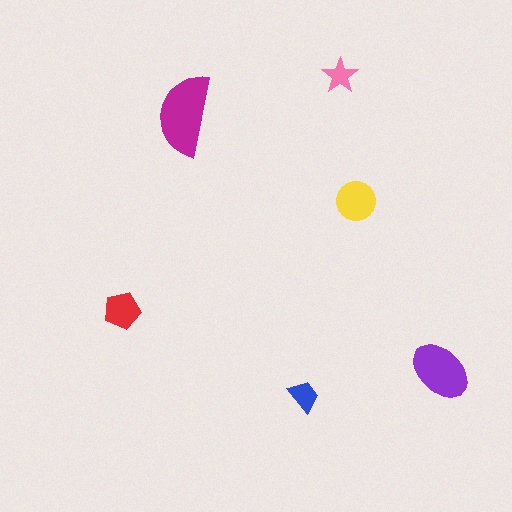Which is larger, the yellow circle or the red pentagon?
The yellow circle.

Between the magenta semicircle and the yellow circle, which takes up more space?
The magenta semicircle.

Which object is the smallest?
The pink star.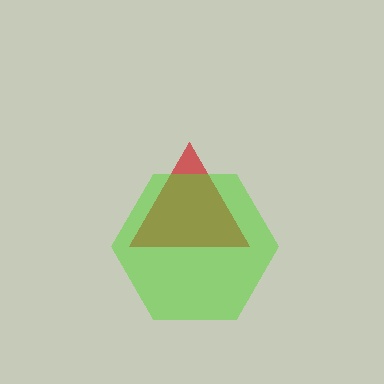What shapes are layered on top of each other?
The layered shapes are: a red triangle, a lime hexagon.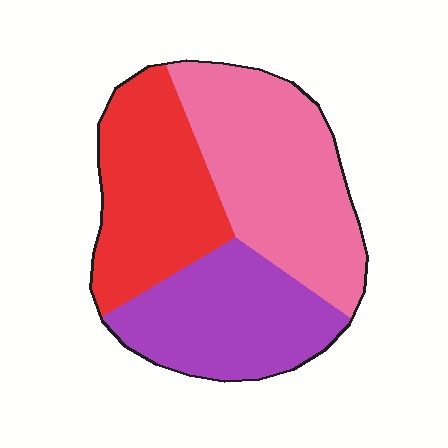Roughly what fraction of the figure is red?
Red covers around 30% of the figure.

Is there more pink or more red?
Pink.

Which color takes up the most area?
Pink, at roughly 40%.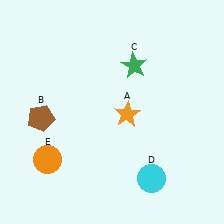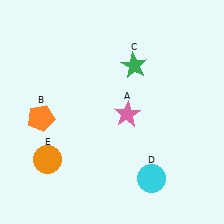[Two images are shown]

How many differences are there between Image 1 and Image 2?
There are 2 differences between the two images.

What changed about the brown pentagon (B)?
In Image 1, B is brown. In Image 2, it changed to orange.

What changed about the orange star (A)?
In Image 1, A is orange. In Image 2, it changed to pink.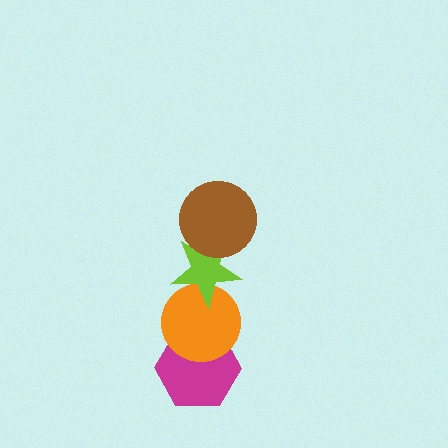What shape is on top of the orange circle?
The lime star is on top of the orange circle.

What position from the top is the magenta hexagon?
The magenta hexagon is 4th from the top.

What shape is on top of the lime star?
The brown circle is on top of the lime star.